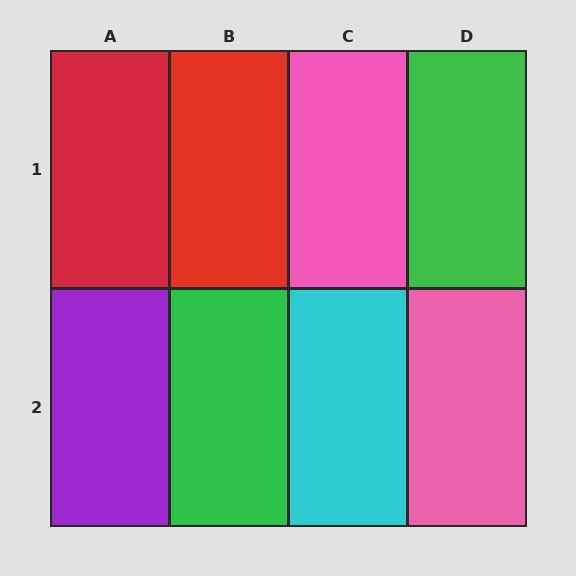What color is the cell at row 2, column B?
Green.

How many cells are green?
2 cells are green.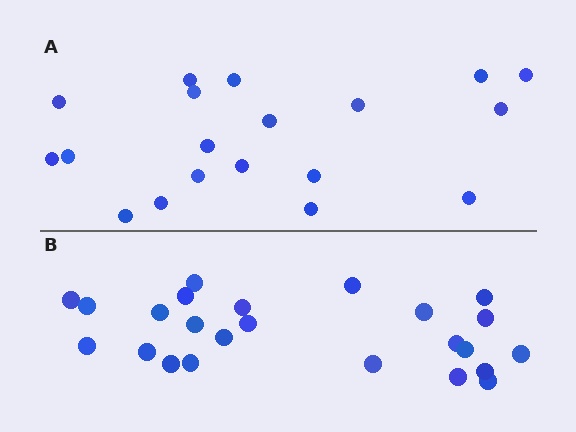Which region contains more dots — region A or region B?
Region B (the bottom region) has more dots.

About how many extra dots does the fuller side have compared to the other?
Region B has about 5 more dots than region A.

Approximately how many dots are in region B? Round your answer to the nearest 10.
About 20 dots. (The exact count is 24, which rounds to 20.)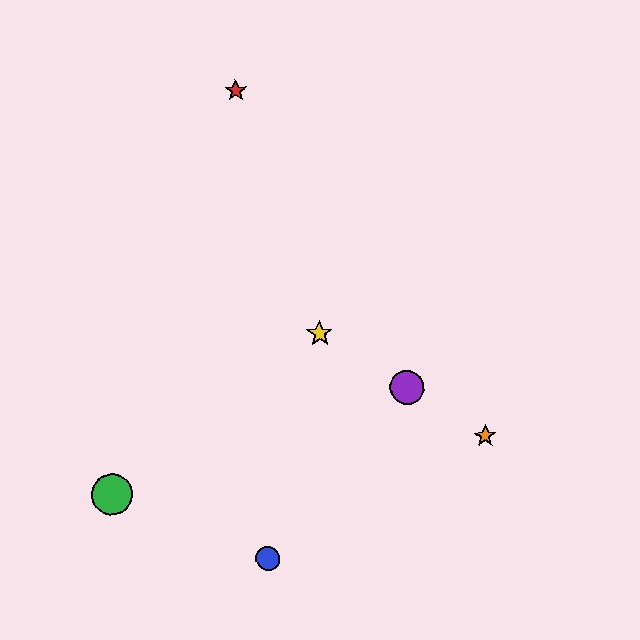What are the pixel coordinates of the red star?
The red star is at (236, 90).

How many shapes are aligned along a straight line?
3 shapes (the yellow star, the purple circle, the orange star) are aligned along a straight line.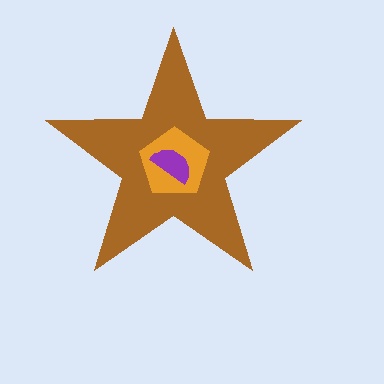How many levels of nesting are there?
3.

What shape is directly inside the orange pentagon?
The purple semicircle.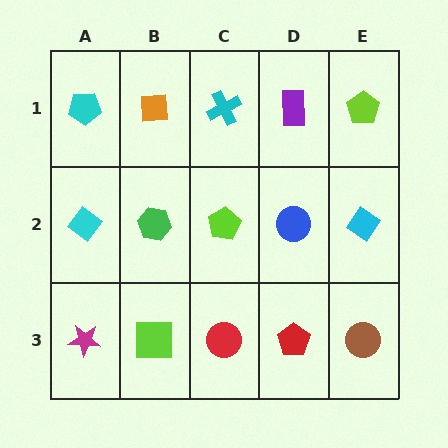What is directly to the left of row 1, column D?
A cyan cross.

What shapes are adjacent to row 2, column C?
A cyan cross (row 1, column C), a red circle (row 3, column C), a green hexagon (row 2, column B), a blue circle (row 2, column D).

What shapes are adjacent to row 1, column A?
A cyan diamond (row 2, column A), an orange square (row 1, column B).